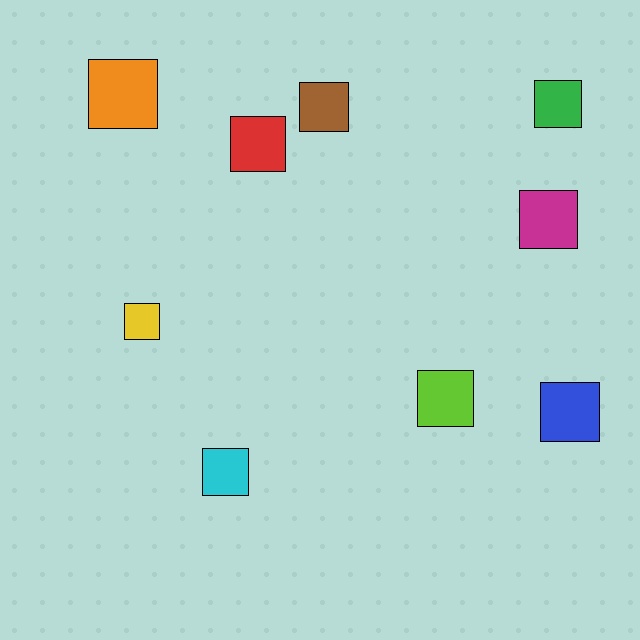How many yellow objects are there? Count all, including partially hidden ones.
There is 1 yellow object.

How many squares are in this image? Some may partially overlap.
There are 9 squares.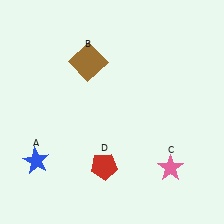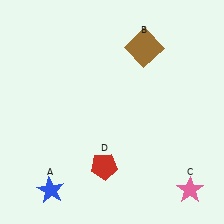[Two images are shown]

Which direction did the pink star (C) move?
The pink star (C) moved down.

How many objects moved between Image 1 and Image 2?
3 objects moved between the two images.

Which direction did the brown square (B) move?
The brown square (B) moved right.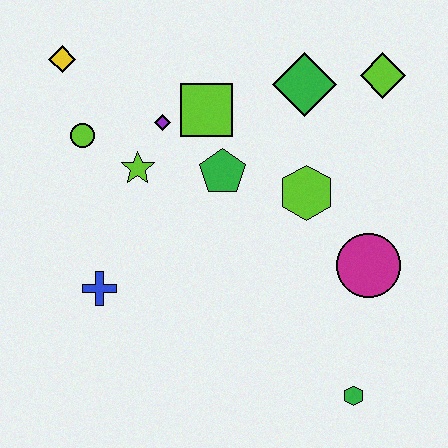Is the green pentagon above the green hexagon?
Yes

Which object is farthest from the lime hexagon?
The yellow diamond is farthest from the lime hexagon.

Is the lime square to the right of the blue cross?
Yes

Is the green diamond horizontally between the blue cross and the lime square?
No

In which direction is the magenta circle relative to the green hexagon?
The magenta circle is above the green hexagon.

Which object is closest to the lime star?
The purple diamond is closest to the lime star.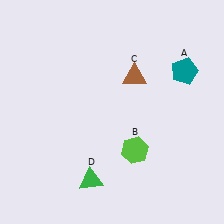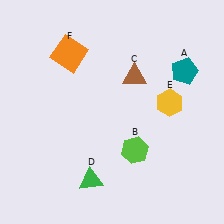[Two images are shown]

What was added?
A yellow hexagon (E), an orange square (F) were added in Image 2.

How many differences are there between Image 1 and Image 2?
There are 2 differences between the two images.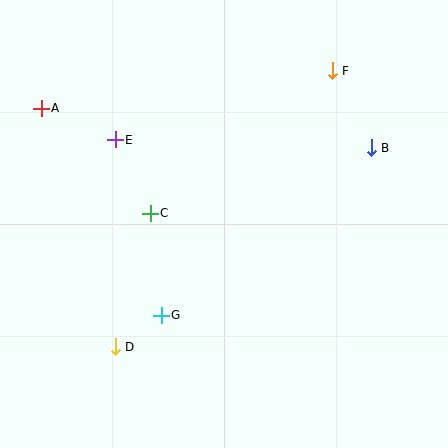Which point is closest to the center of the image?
Point C at (150, 213) is closest to the center.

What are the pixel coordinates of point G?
Point G is at (161, 315).